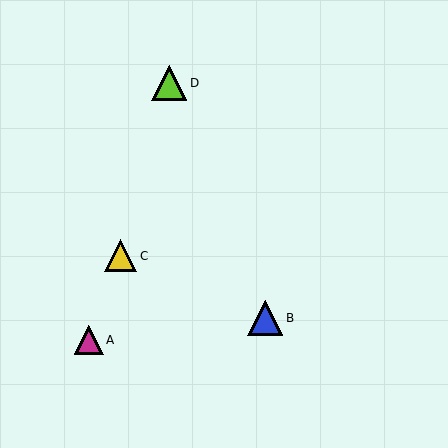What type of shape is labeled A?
Shape A is a magenta triangle.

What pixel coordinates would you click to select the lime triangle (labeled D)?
Click at (169, 83) to select the lime triangle D.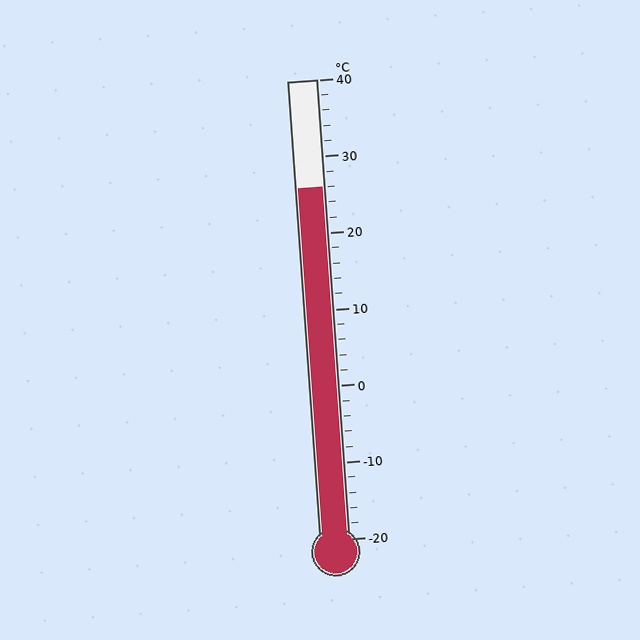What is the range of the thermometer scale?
The thermometer scale ranges from -20°C to 40°C.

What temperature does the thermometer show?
The thermometer shows approximately 26°C.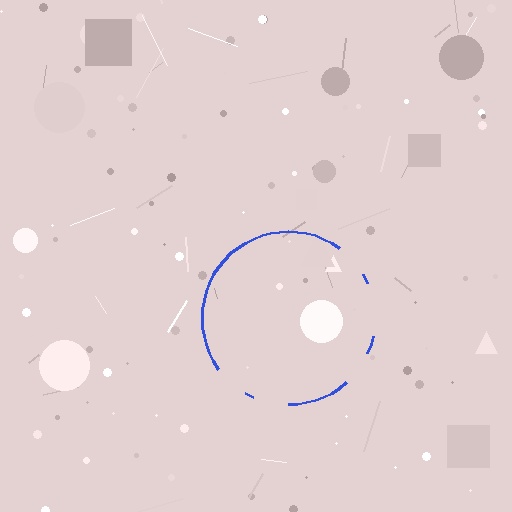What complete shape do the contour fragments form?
The contour fragments form a circle.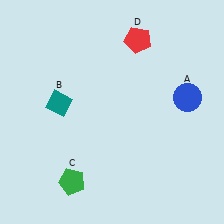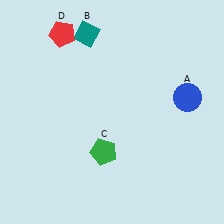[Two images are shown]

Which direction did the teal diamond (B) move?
The teal diamond (B) moved up.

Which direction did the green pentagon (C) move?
The green pentagon (C) moved right.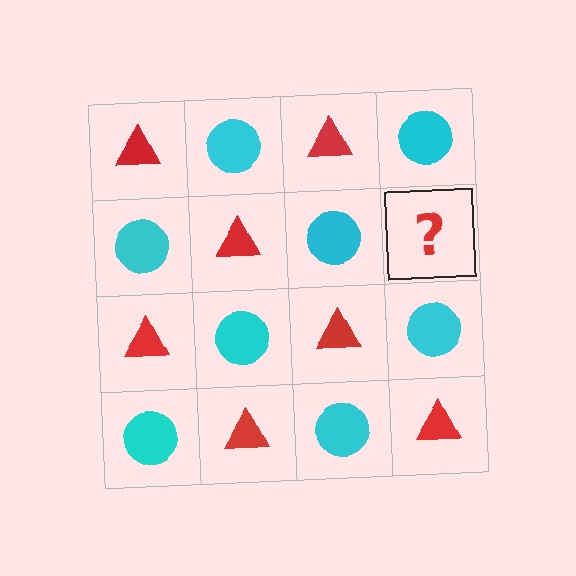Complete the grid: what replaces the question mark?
The question mark should be replaced with a red triangle.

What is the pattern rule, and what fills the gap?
The rule is that it alternates red triangle and cyan circle in a checkerboard pattern. The gap should be filled with a red triangle.